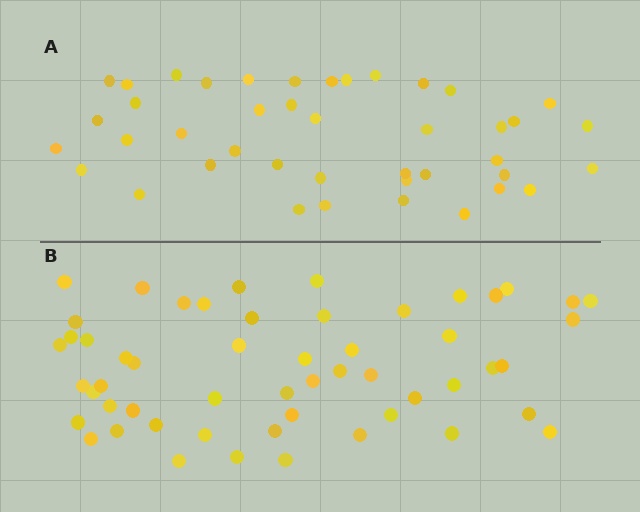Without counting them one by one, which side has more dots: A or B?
Region B (the bottom region) has more dots.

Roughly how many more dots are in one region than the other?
Region B has roughly 12 or so more dots than region A.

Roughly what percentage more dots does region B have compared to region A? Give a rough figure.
About 30% more.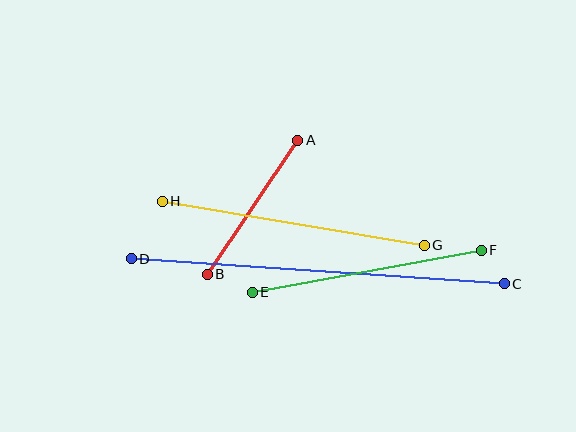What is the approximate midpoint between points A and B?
The midpoint is at approximately (252, 207) pixels.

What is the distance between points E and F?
The distance is approximately 233 pixels.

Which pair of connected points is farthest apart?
Points C and D are farthest apart.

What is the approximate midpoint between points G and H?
The midpoint is at approximately (293, 223) pixels.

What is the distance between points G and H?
The distance is approximately 266 pixels.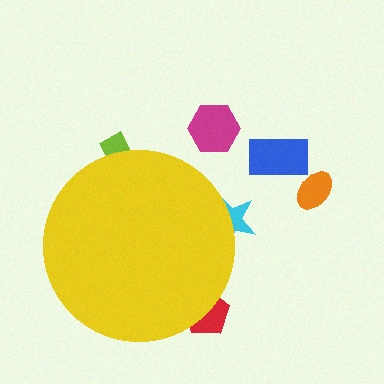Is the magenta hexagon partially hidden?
No, the magenta hexagon is fully visible.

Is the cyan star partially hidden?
Yes, the cyan star is partially hidden behind the yellow circle.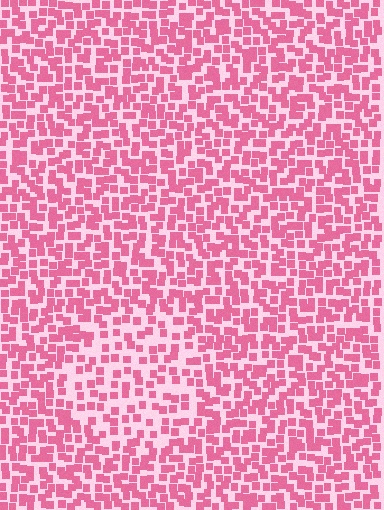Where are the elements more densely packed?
The elements are more densely packed outside the circle boundary.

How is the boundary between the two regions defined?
The boundary is defined by a change in element density (approximately 1.7x ratio). All elements are the same color, size, and shape.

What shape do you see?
I see a circle.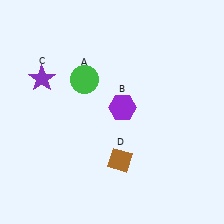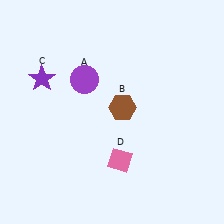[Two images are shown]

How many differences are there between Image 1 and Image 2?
There are 3 differences between the two images.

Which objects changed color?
A changed from green to purple. B changed from purple to brown. D changed from brown to pink.